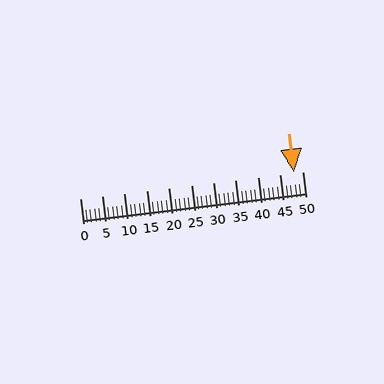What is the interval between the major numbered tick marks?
The major tick marks are spaced 5 units apart.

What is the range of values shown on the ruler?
The ruler shows values from 0 to 50.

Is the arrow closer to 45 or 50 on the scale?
The arrow is closer to 50.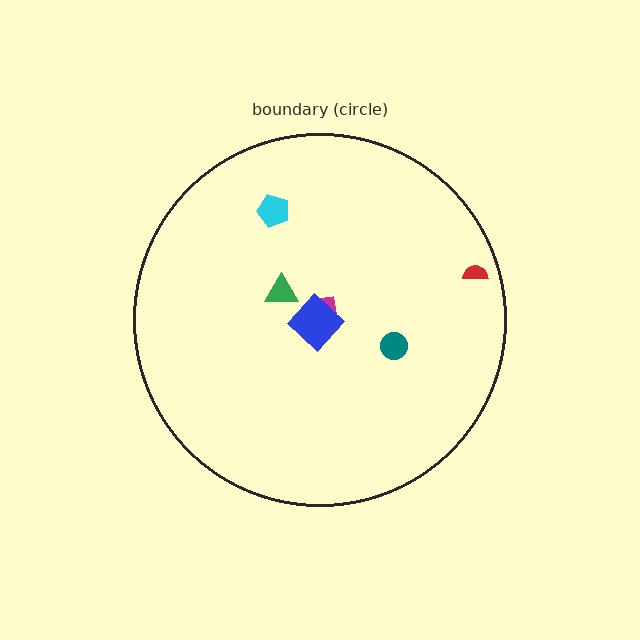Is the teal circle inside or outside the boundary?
Inside.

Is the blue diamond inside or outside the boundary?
Inside.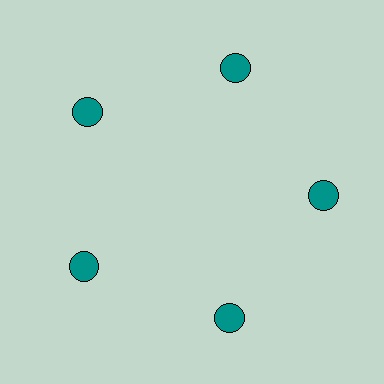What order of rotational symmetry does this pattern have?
This pattern has 5-fold rotational symmetry.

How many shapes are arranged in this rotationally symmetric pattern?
There are 5 shapes, arranged in 5 groups of 1.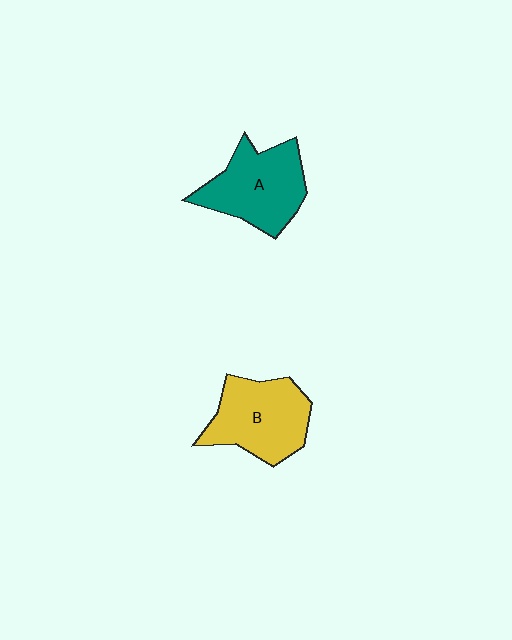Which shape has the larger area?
Shape A (teal).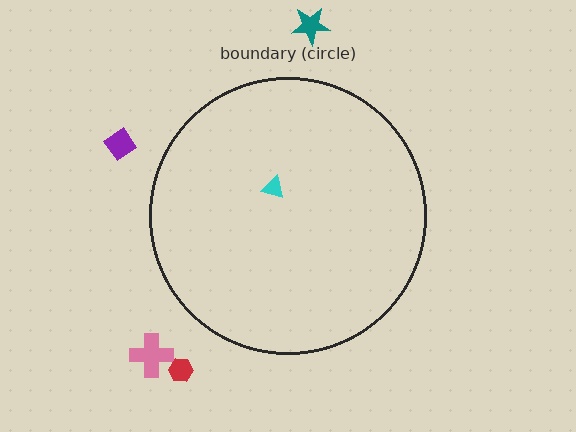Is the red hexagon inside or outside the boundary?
Outside.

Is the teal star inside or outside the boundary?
Outside.